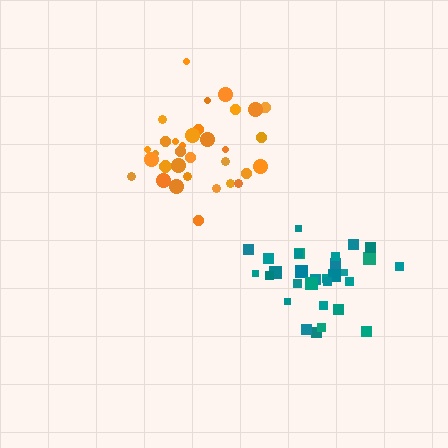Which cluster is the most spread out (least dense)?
Orange.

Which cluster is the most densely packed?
Teal.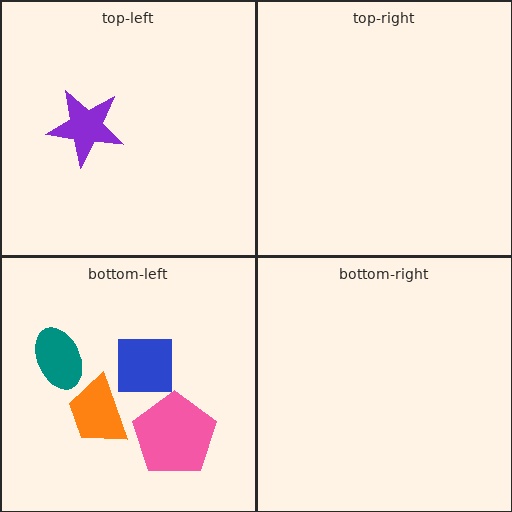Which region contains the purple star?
The top-left region.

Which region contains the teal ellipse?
The bottom-left region.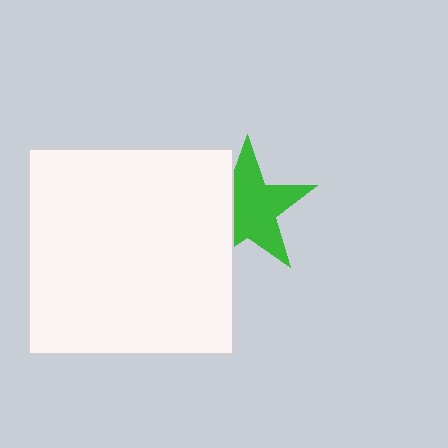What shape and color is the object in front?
The object in front is a white square.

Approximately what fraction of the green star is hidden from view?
Roughly 31% of the green star is hidden behind the white square.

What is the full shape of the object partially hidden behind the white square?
The partially hidden object is a green star.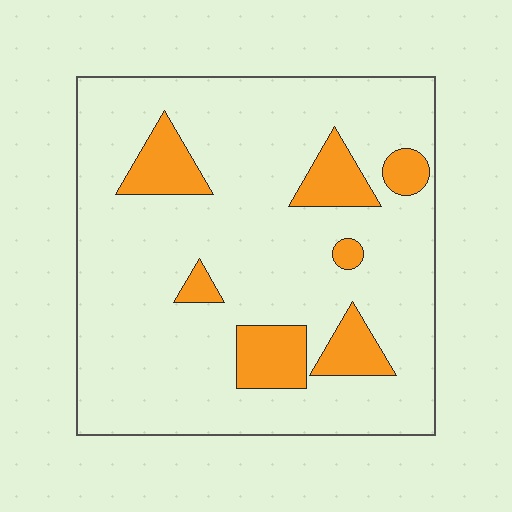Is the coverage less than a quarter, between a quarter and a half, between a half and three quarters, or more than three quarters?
Less than a quarter.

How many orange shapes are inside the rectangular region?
7.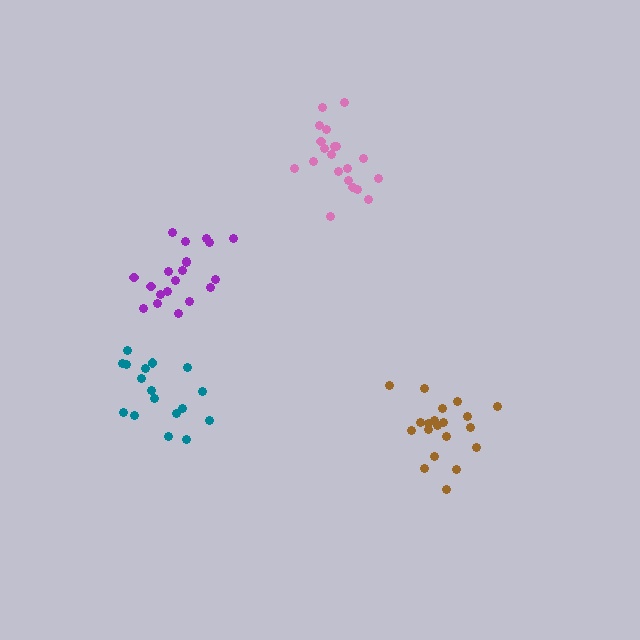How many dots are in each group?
Group 1: 21 dots, Group 2: 20 dots, Group 3: 17 dots, Group 4: 20 dots (78 total).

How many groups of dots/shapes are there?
There are 4 groups.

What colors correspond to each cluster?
The clusters are colored: pink, purple, teal, brown.